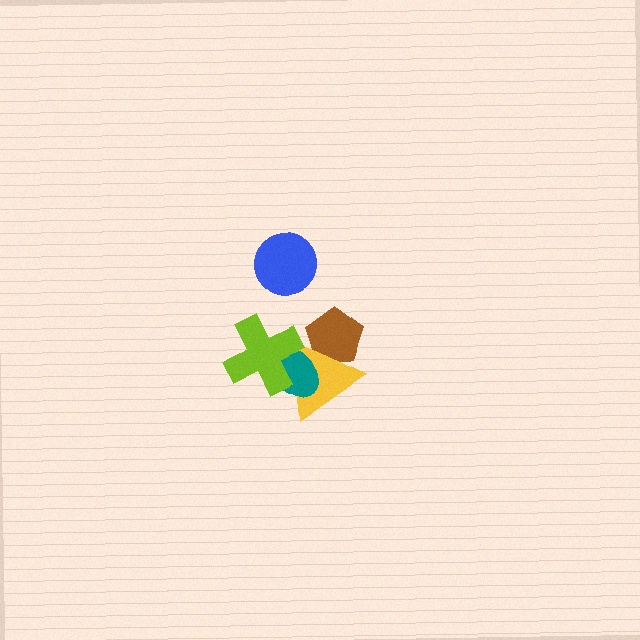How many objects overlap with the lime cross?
2 objects overlap with the lime cross.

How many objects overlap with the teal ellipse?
3 objects overlap with the teal ellipse.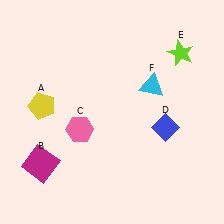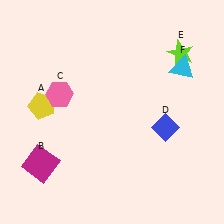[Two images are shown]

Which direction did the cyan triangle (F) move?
The cyan triangle (F) moved right.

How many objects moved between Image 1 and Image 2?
2 objects moved between the two images.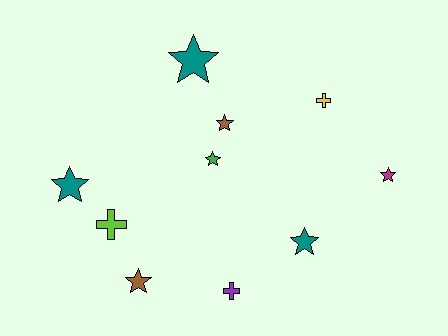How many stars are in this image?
There are 7 stars.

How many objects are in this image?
There are 10 objects.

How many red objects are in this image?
There are no red objects.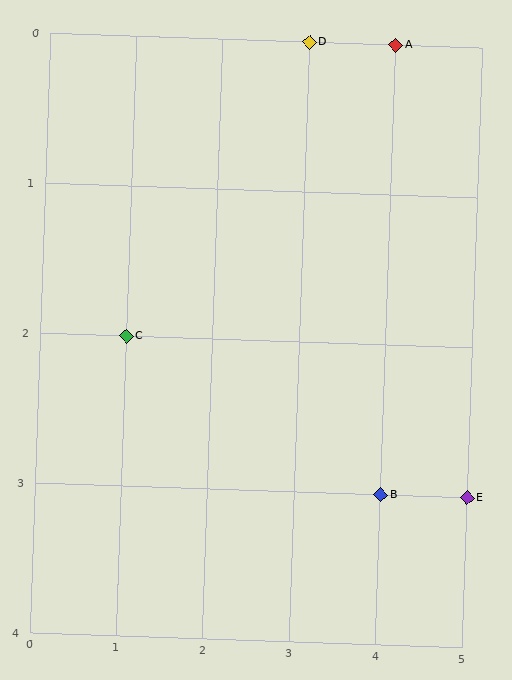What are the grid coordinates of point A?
Point A is at grid coordinates (4, 0).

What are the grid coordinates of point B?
Point B is at grid coordinates (4, 3).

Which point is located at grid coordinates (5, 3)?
Point E is at (5, 3).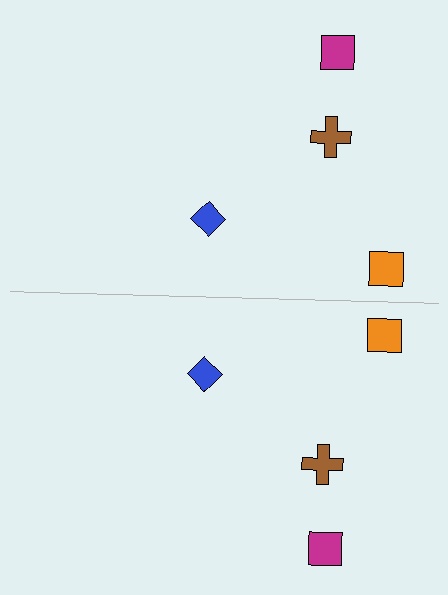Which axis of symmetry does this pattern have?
The pattern has a horizontal axis of symmetry running through the center of the image.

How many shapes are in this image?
There are 8 shapes in this image.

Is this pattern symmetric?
Yes, this pattern has bilateral (reflection) symmetry.